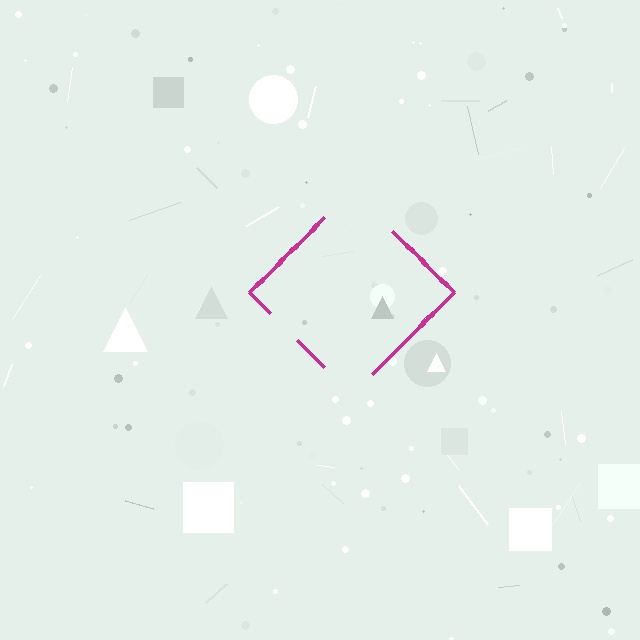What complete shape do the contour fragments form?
The contour fragments form a diamond.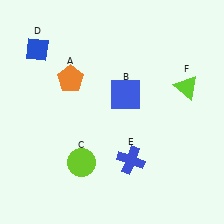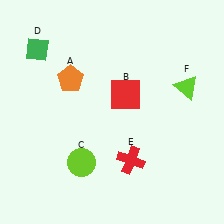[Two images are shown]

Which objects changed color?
B changed from blue to red. D changed from blue to green. E changed from blue to red.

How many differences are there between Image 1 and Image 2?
There are 3 differences between the two images.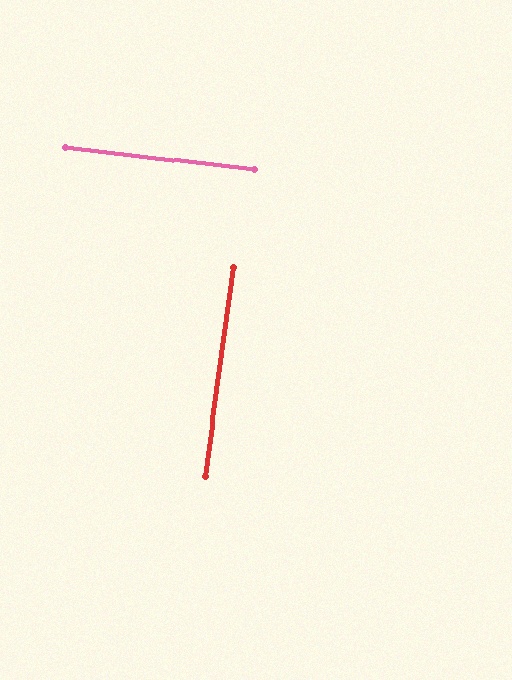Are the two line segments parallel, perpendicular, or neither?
Perpendicular — they meet at approximately 89°.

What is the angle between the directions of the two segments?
Approximately 89 degrees.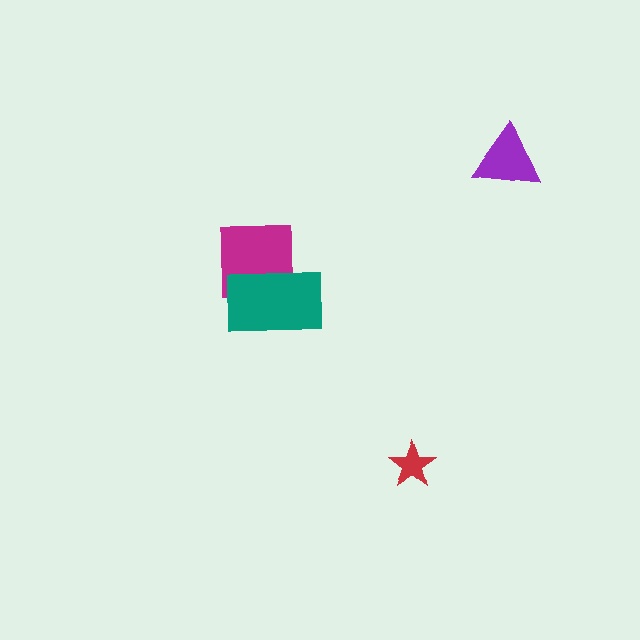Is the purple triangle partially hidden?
No, no other shape covers it.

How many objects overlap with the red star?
0 objects overlap with the red star.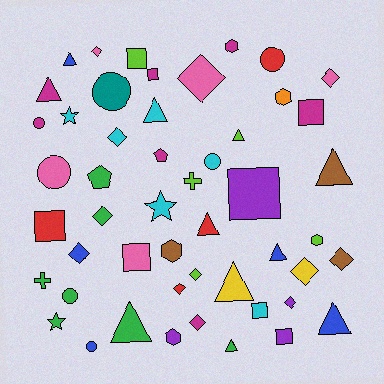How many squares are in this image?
There are 8 squares.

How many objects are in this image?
There are 50 objects.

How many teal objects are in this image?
There is 1 teal object.